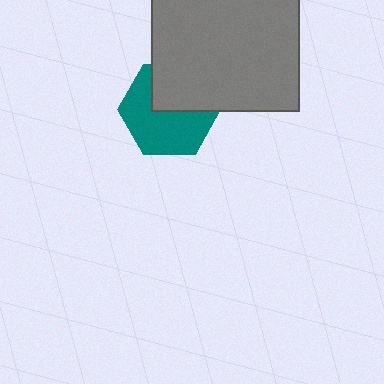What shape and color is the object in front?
The object in front is a gray square.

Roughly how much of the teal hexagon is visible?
About half of it is visible (roughly 62%).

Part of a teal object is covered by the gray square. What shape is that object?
It is a hexagon.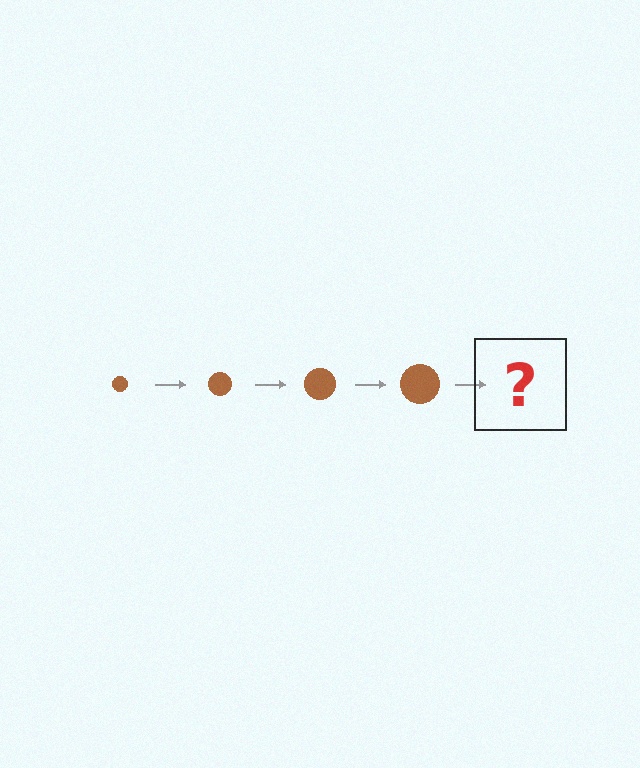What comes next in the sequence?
The next element should be a brown circle, larger than the previous one.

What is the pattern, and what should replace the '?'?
The pattern is that the circle gets progressively larger each step. The '?' should be a brown circle, larger than the previous one.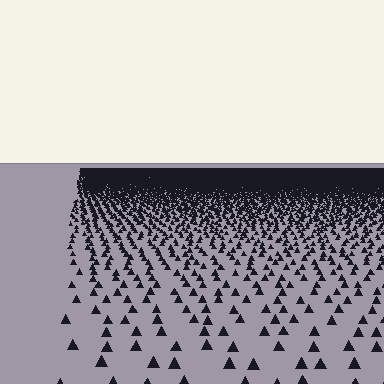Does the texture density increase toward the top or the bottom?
Density increases toward the top.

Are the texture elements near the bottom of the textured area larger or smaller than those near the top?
Larger. Near the bottom, elements are closer to the viewer and appear at a bigger on-screen size.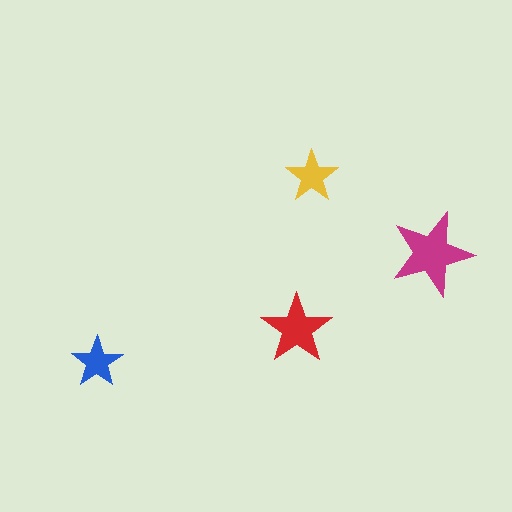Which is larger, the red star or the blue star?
The red one.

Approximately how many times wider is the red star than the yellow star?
About 1.5 times wider.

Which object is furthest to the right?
The magenta star is rightmost.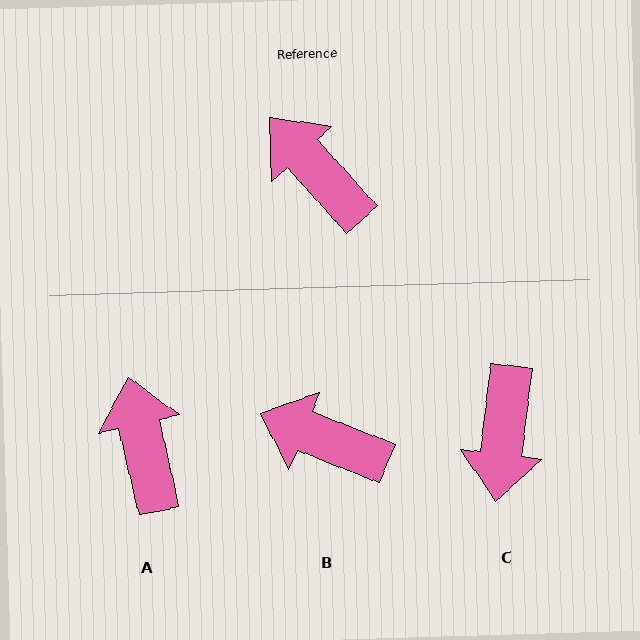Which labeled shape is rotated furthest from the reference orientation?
C, about 131 degrees away.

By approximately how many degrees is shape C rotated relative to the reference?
Approximately 131 degrees counter-clockwise.